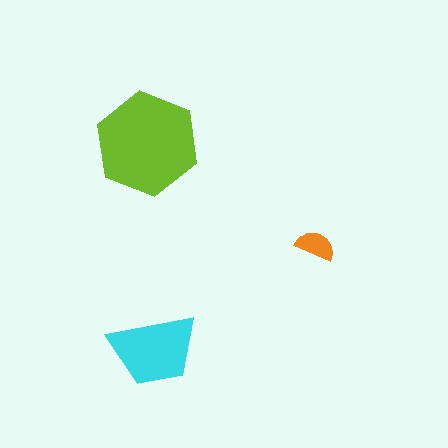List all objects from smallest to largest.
The orange semicircle, the cyan trapezoid, the lime hexagon.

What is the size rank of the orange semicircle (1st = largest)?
3rd.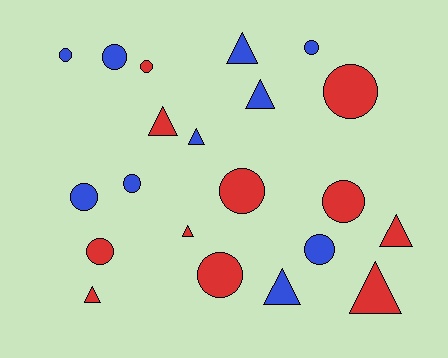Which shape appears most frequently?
Circle, with 12 objects.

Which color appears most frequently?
Red, with 11 objects.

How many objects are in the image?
There are 21 objects.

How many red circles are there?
There are 6 red circles.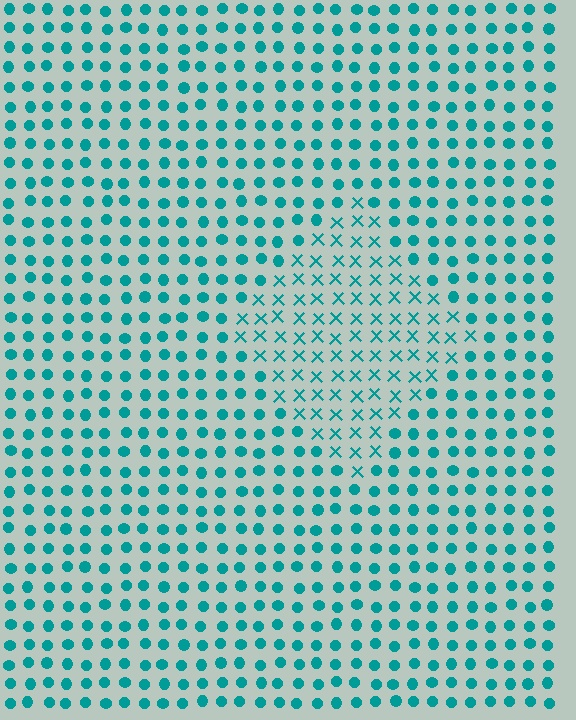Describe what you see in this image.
The image is filled with small teal elements arranged in a uniform grid. A diamond-shaped region contains X marks, while the surrounding area contains circles. The boundary is defined purely by the change in element shape.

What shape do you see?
I see a diamond.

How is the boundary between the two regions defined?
The boundary is defined by a change in element shape: X marks inside vs. circles outside. All elements share the same color and spacing.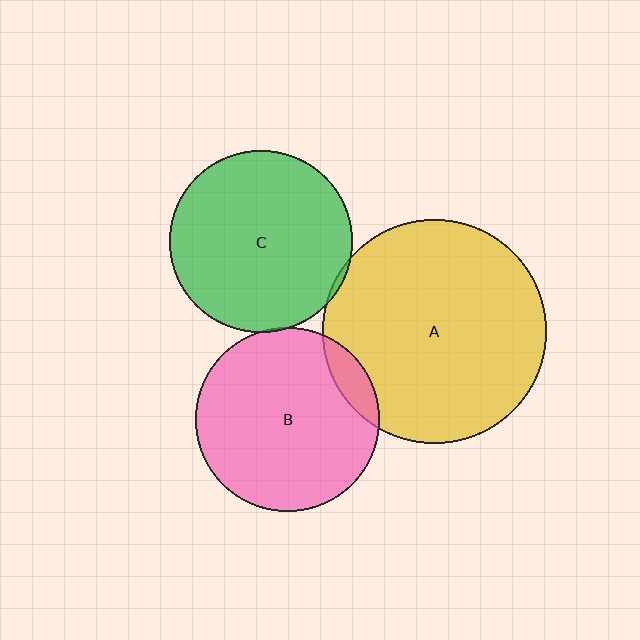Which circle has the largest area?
Circle A (yellow).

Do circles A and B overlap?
Yes.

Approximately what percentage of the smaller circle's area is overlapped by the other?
Approximately 10%.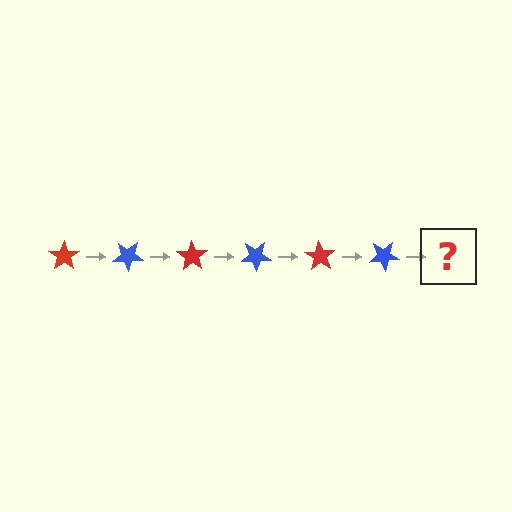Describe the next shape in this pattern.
It should be a red star, rotated 210 degrees from the start.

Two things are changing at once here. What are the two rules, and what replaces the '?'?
The two rules are that it rotates 35 degrees each step and the color cycles through red and blue. The '?' should be a red star, rotated 210 degrees from the start.